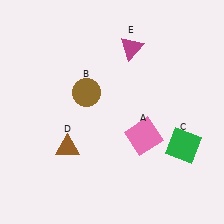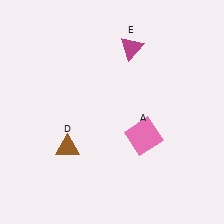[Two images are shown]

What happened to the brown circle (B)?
The brown circle (B) was removed in Image 2. It was in the top-left area of Image 1.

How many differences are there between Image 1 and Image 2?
There are 2 differences between the two images.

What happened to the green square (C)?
The green square (C) was removed in Image 2. It was in the bottom-right area of Image 1.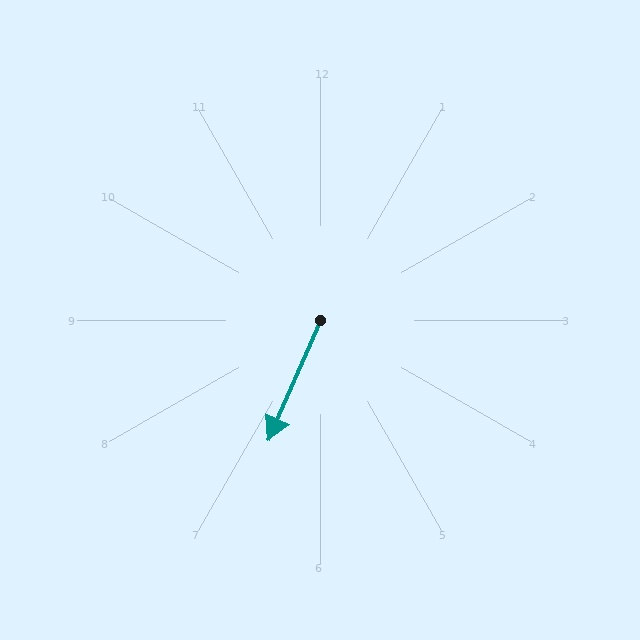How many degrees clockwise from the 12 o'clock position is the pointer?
Approximately 203 degrees.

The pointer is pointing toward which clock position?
Roughly 7 o'clock.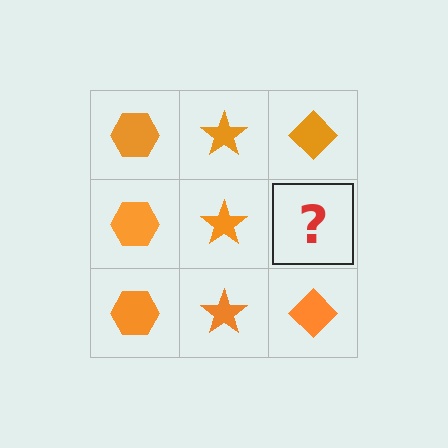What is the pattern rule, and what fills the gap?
The rule is that each column has a consistent shape. The gap should be filled with an orange diamond.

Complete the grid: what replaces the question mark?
The question mark should be replaced with an orange diamond.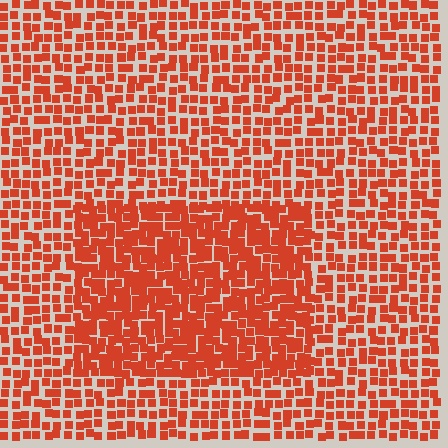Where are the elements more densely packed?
The elements are more densely packed inside the rectangle boundary.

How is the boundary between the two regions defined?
The boundary is defined by a change in element density (approximately 1.6x ratio). All elements are the same color, size, and shape.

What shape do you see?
I see a rectangle.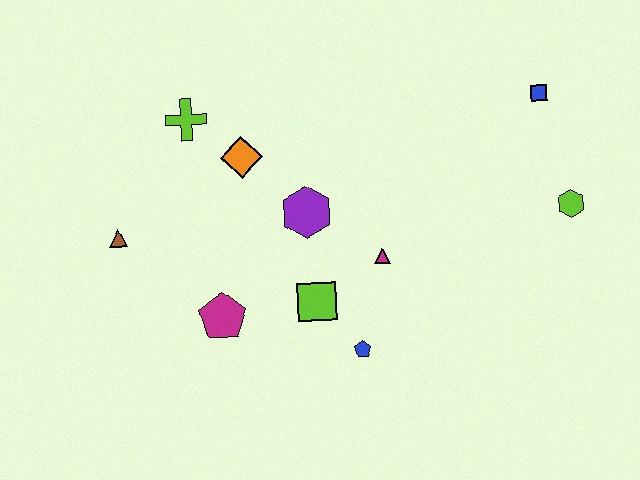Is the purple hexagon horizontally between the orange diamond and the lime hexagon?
Yes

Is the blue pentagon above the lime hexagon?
No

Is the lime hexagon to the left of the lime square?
No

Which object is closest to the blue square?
The lime hexagon is closest to the blue square.